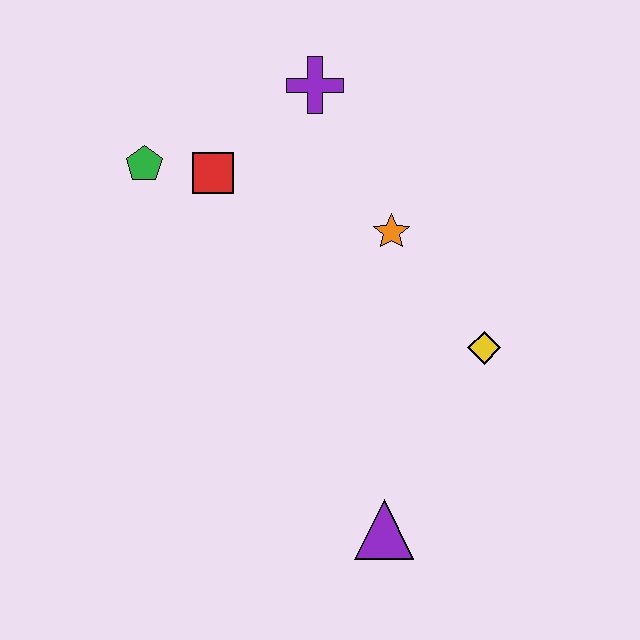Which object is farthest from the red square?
The purple triangle is farthest from the red square.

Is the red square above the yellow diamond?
Yes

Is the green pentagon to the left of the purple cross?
Yes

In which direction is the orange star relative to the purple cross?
The orange star is below the purple cross.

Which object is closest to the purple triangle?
The yellow diamond is closest to the purple triangle.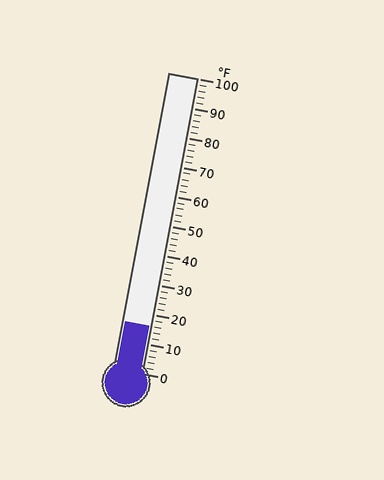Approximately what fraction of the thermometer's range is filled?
The thermometer is filled to approximately 15% of its range.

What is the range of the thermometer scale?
The thermometer scale ranges from 0°F to 100°F.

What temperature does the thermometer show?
The thermometer shows approximately 16°F.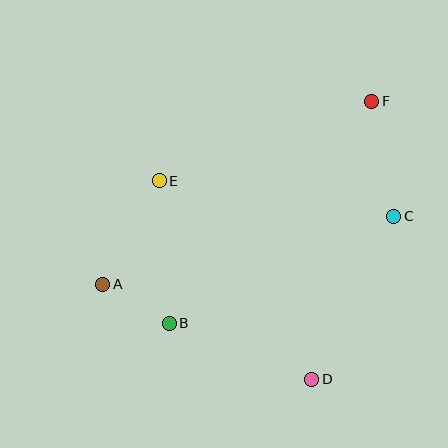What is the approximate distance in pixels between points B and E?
The distance between B and E is approximately 143 pixels.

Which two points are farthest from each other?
Points A and F are farthest from each other.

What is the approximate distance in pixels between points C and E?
The distance between C and E is approximately 237 pixels.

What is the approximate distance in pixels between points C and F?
The distance between C and F is approximately 117 pixels.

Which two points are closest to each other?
Points A and B are closest to each other.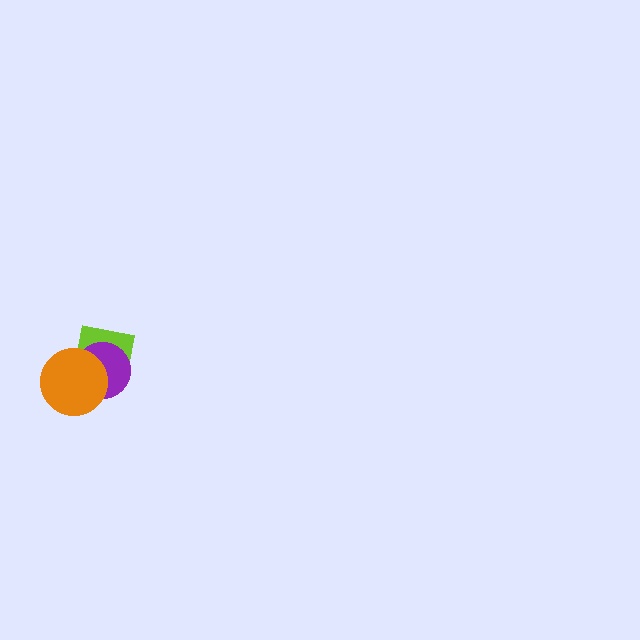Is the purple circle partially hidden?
Yes, it is partially covered by another shape.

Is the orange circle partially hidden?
No, no other shape covers it.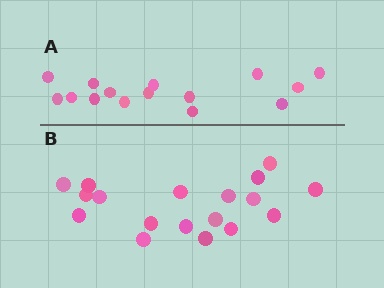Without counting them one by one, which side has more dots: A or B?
Region B (the bottom region) has more dots.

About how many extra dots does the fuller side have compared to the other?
Region B has just a few more — roughly 2 or 3 more dots than region A.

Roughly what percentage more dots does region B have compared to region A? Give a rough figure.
About 20% more.